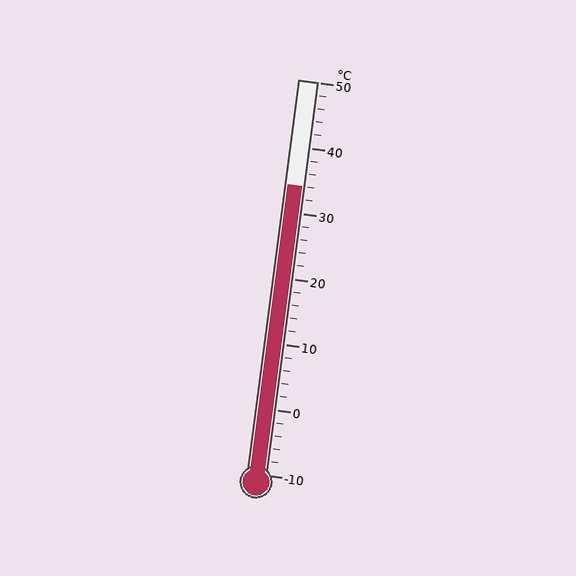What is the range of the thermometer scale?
The thermometer scale ranges from -10°C to 50°C.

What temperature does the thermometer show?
The thermometer shows approximately 34°C.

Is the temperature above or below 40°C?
The temperature is below 40°C.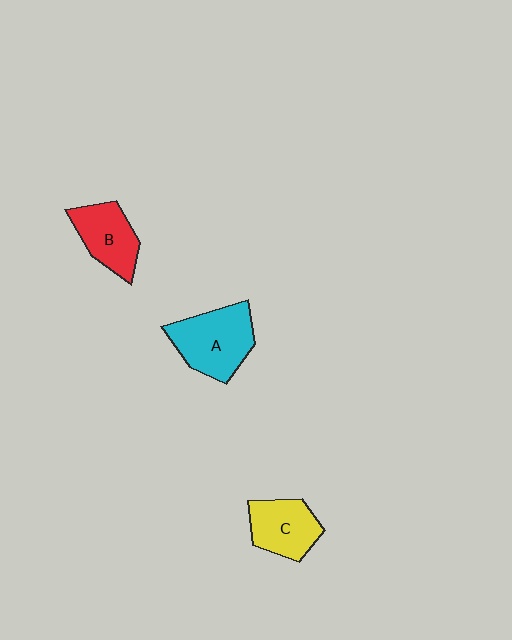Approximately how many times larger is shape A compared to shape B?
Approximately 1.3 times.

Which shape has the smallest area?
Shape C (yellow).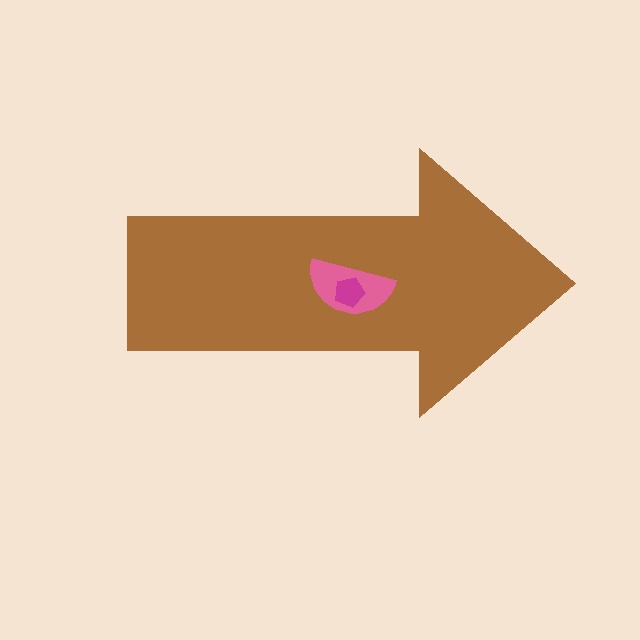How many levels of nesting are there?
3.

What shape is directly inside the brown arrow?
The pink semicircle.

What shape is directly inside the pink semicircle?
The magenta pentagon.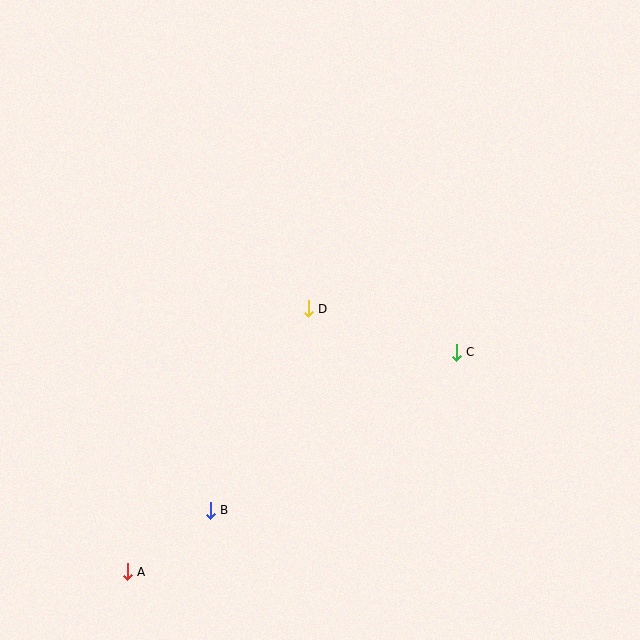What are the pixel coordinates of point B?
Point B is at (210, 510).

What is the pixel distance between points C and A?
The distance between C and A is 395 pixels.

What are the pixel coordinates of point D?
Point D is at (308, 309).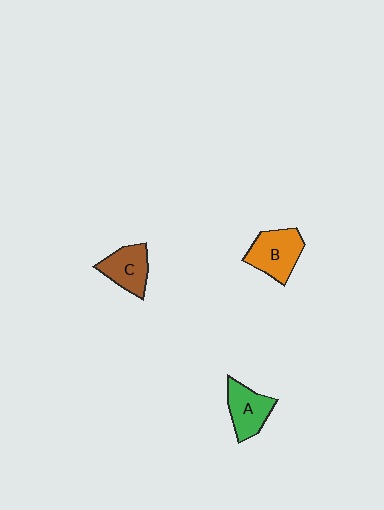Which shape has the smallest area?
Shape C (brown).